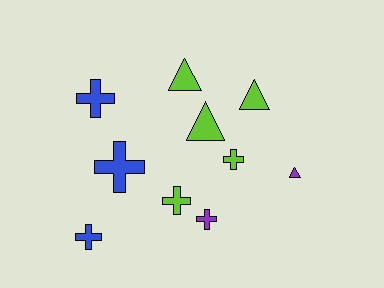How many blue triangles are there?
There are no blue triangles.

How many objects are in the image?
There are 10 objects.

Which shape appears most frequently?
Cross, with 6 objects.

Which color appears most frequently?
Lime, with 5 objects.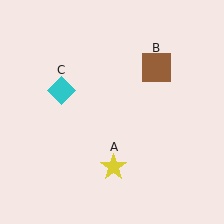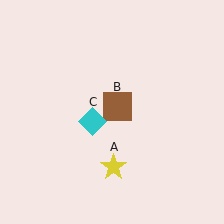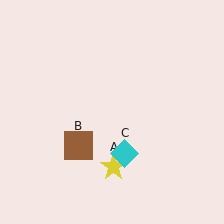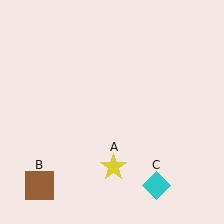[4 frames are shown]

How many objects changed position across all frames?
2 objects changed position: brown square (object B), cyan diamond (object C).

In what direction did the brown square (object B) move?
The brown square (object B) moved down and to the left.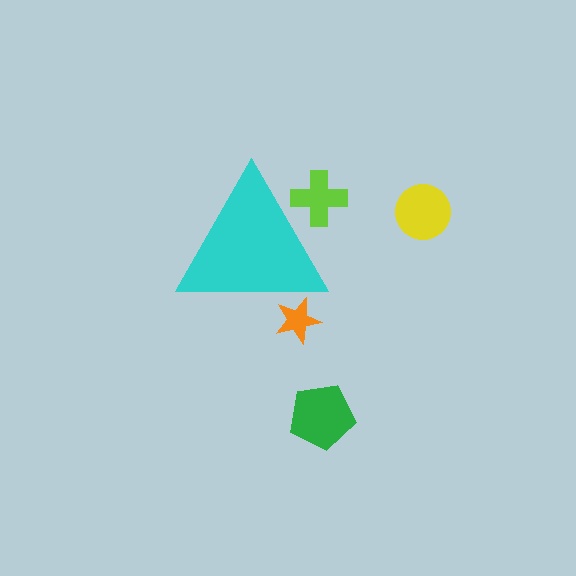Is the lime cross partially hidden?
Yes, the lime cross is partially hidden behind the cyan triangle.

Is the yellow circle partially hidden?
No, the yellow circle is fully visible.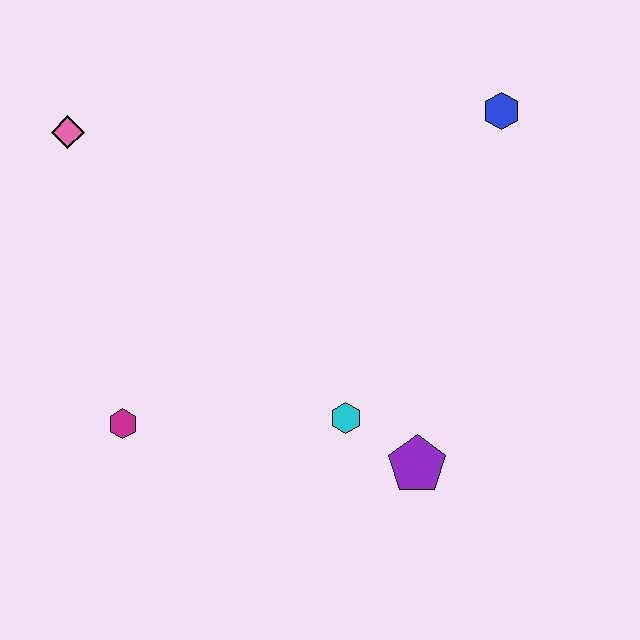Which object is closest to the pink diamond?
The magenta hexagon is closest to the pink diamond.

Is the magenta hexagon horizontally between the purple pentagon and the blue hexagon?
No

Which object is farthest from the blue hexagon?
The magenta hexagon is farthest from the blue hexagon.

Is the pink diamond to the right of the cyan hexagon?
No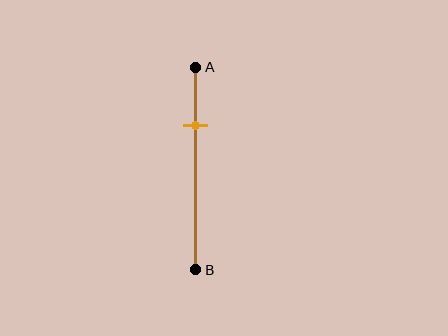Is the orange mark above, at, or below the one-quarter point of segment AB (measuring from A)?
The orange mark is below the one-quarter point of segment AB.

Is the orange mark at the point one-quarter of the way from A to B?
No, the mark is at about 30% from A, not at the 25% one-quarter point.